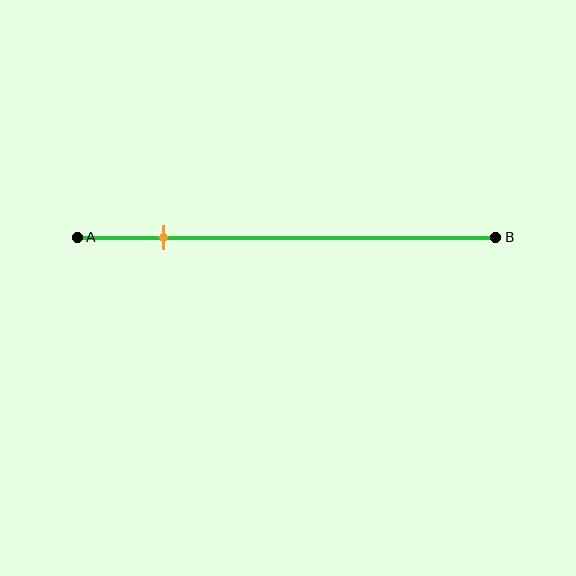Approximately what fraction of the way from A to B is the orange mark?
The orange mark is approximately 20% of the way from A to B.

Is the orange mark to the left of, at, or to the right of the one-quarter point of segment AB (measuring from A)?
The orange mark is to the left of the one-quarter point of segment AB.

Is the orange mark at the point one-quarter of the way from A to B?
No, the mark is at about 20% from A, not at the 25% one-quarter point.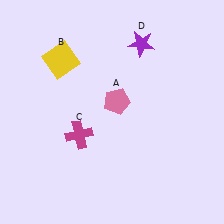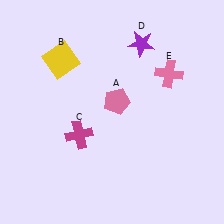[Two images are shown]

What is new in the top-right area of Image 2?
A pink cross (E) was added in the top-right area of Image 2.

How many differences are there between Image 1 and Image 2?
There is 1 difference between the two images.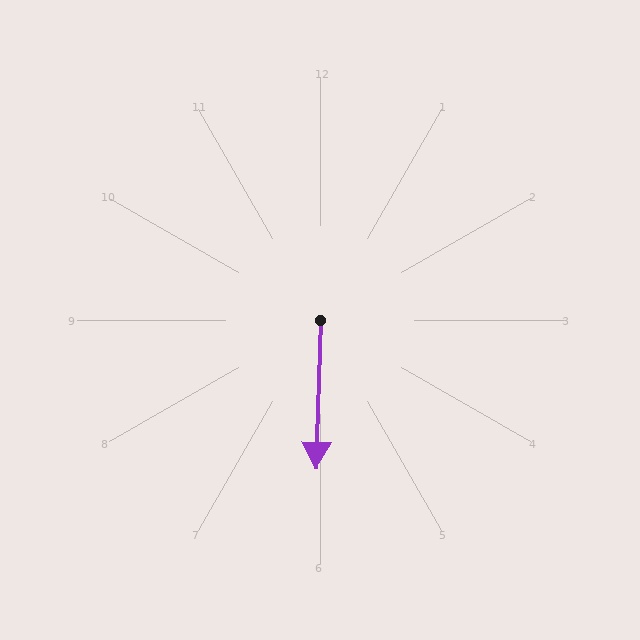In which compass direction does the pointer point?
South.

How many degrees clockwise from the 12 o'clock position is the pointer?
Approximately 182 degrees.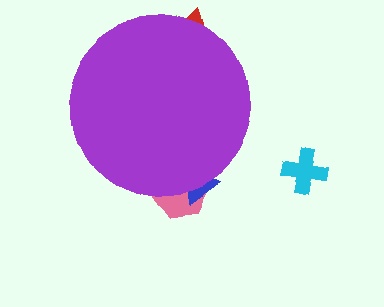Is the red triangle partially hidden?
Yes, the red triangle is partially hidden behind the purple circle.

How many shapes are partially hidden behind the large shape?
5 shapes are partially hidden.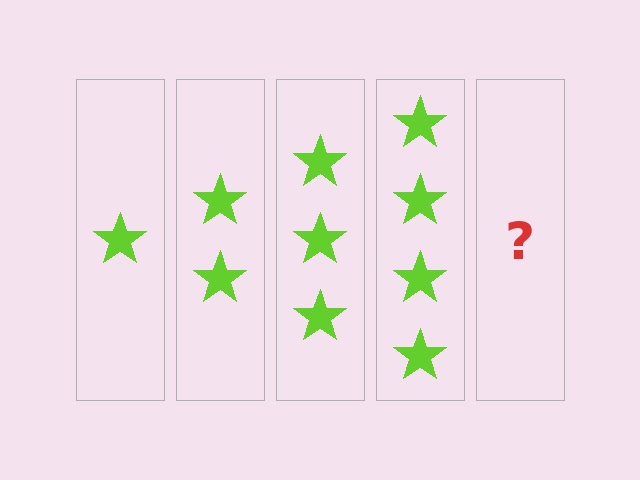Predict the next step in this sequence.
The next step is 5 stars.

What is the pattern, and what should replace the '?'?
The pattern is that each step adds one more star. The '?' should be 5 stars.